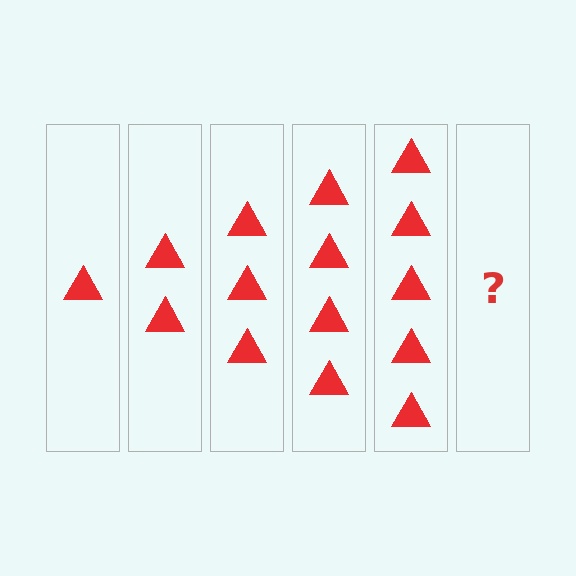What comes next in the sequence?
The next element should be 6 triangles.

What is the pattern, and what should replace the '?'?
The pattern is that each step adds one more triangle. The '?' should be 6 triangles.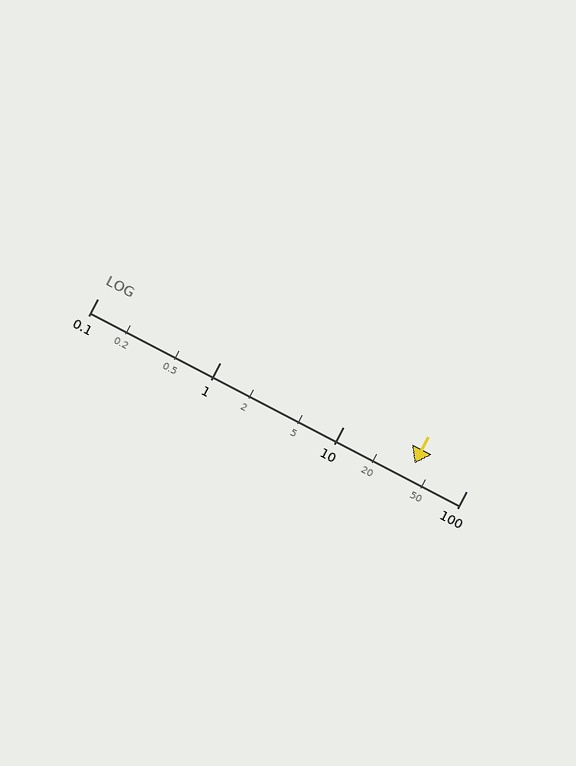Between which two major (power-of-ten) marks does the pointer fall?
The pointer is between 10 and 100.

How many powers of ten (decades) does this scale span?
The scale spans 3 decades, from 0.1 to 100.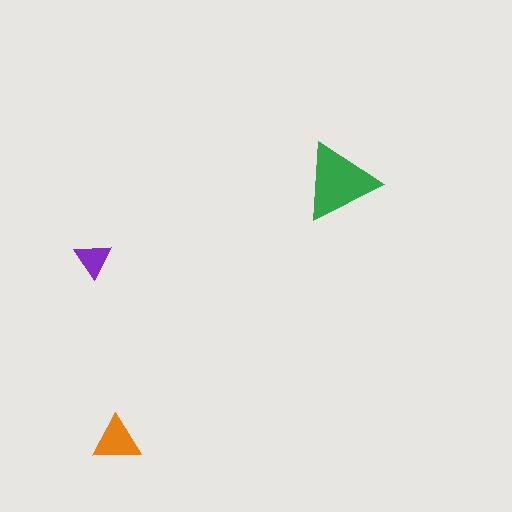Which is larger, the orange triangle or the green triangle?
The green one.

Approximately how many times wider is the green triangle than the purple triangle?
About 2 times wider.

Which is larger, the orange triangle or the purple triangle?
The orange one.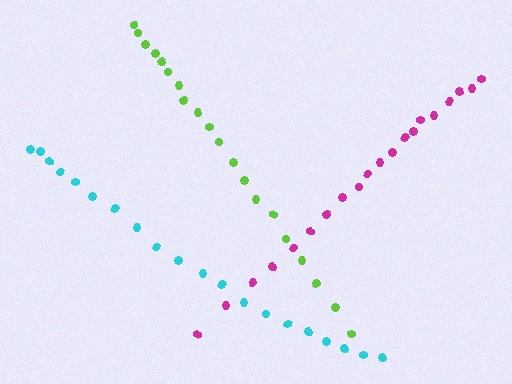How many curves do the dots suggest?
There are 3 distinct paths.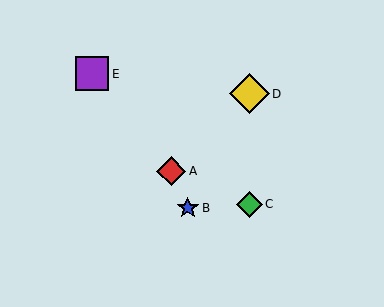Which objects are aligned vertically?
Objects C, D are aligned vertically.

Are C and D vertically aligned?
Yes, both are at x≈249.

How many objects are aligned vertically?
2 objects (C, D) are aligned vertically.